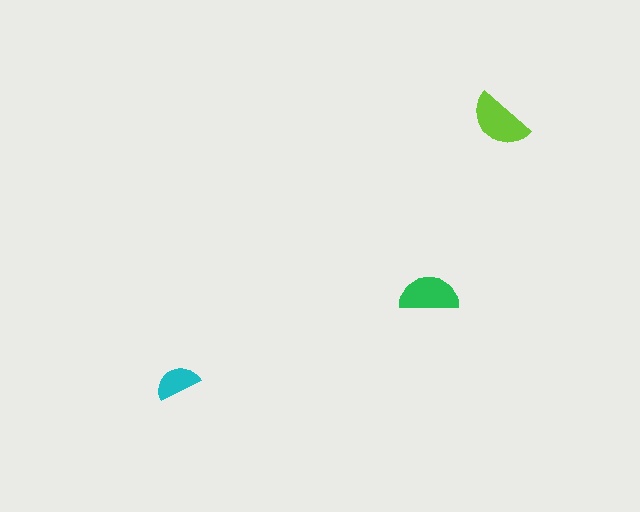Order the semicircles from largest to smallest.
the lime one, the green one, the cyan one.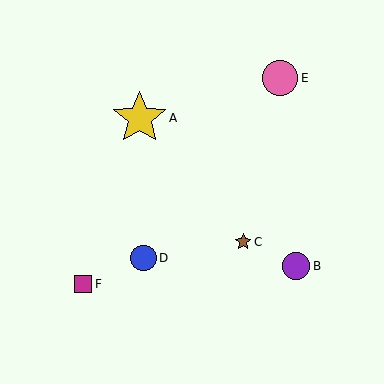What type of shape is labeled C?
Shape C is a brown star.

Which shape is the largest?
The yellow star (labeled A) is the largest.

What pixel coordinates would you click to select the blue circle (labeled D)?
Click at (144, 258) to select the blue circle D.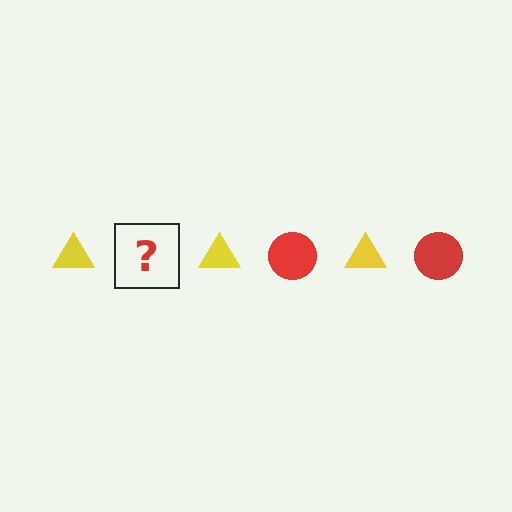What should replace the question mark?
The question mark should be replaced with a red circle.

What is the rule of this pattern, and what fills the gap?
The rule is that the pattern alternates between yellow triangle and red circle. The gap should be filled with a red circle.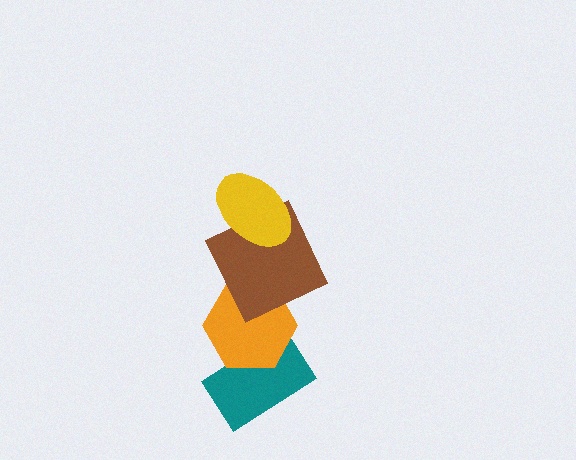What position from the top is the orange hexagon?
The orange hexagon is 3rd from the top.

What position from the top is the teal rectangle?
The teal rectangle is 4th from the top.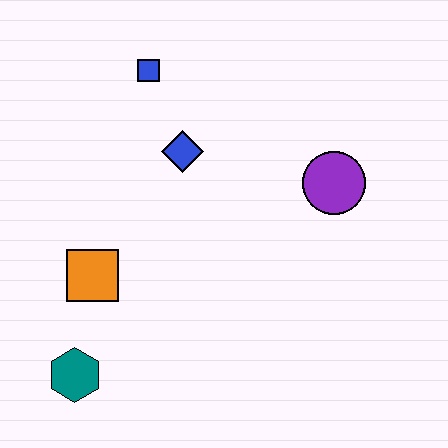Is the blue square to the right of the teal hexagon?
Yes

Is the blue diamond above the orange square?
Yes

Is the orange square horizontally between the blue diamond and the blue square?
No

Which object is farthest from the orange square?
The purple circle is farthest from the orange square.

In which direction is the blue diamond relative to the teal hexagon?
The blue diamond is above the teal hexagon.